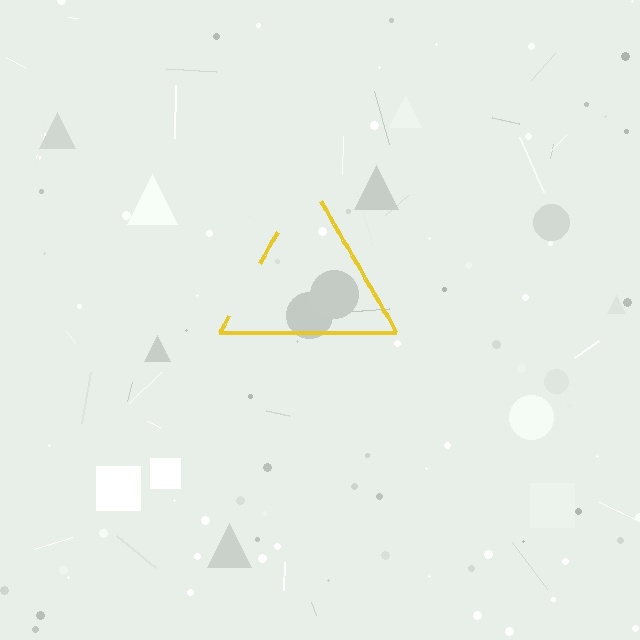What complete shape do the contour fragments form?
The contour fragments form a triangle.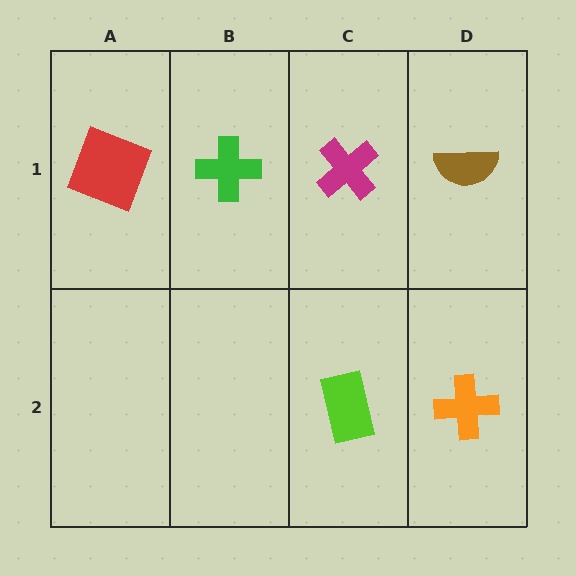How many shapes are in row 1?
4 shapes.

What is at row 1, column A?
A red square.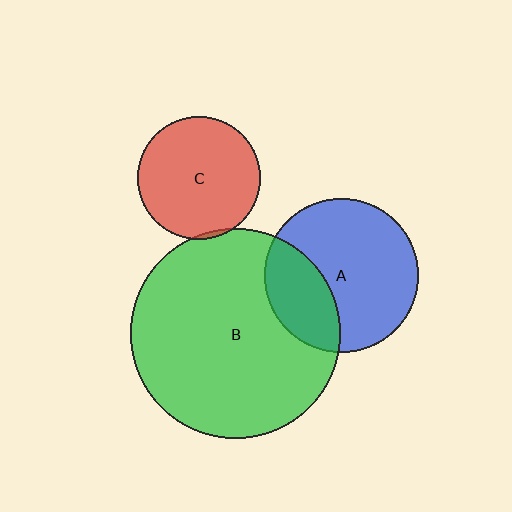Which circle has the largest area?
Circle B (green).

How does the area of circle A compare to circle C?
Approximately 1.6 times.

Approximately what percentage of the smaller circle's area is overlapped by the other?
Approximately 5%.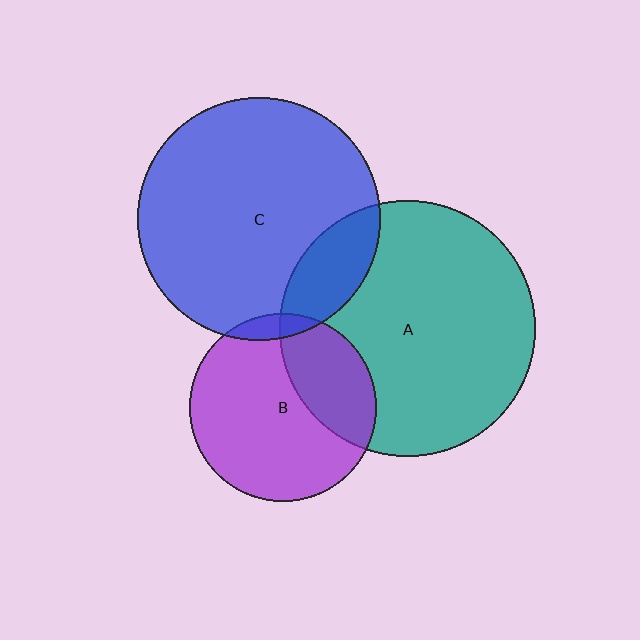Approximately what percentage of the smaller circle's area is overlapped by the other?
Approximately 5%.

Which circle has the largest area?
Circle A (teal).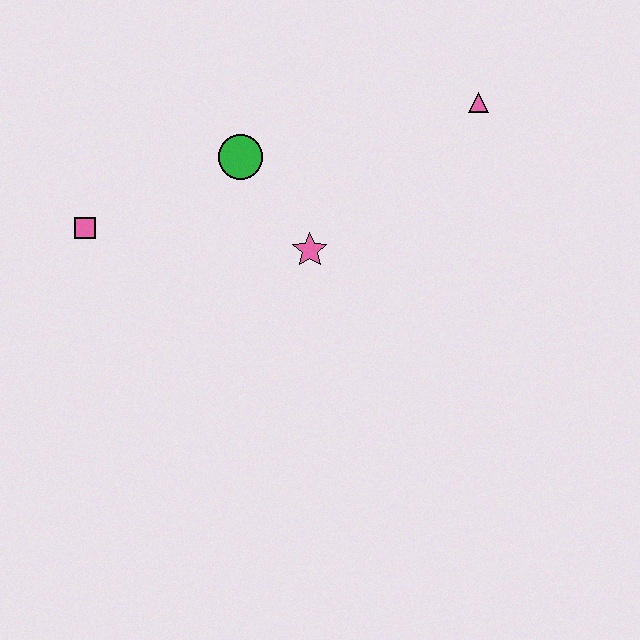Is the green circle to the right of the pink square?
Yes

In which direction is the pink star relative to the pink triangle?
The pink star is to the left of the pink triangle.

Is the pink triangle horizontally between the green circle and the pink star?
No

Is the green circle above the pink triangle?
No